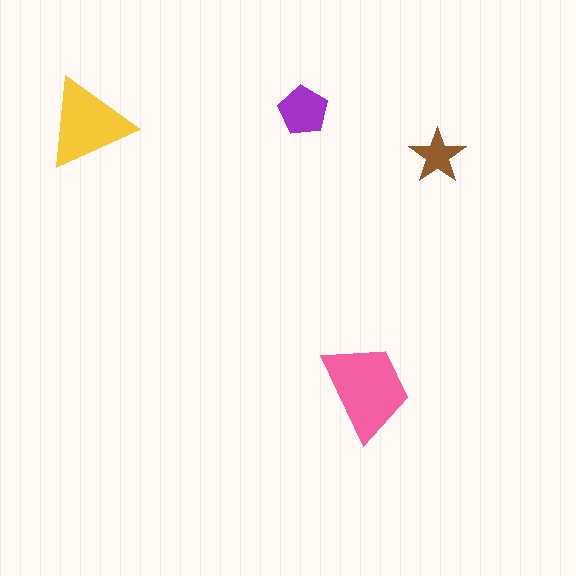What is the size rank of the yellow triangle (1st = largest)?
2nd.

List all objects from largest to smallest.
The pink trapezoid, the yellow triangle, the purple pentagon, the brown star.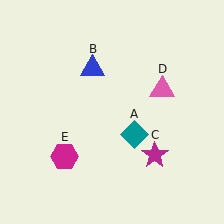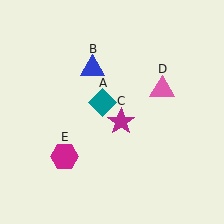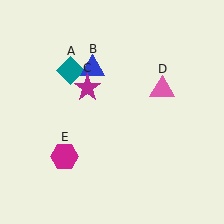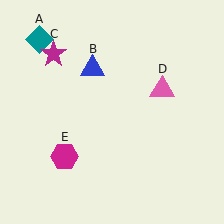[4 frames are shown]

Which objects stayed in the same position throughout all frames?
Blue triangle (object B) and pink triangle (object D) and magenta hexagon (object E) remained stationary.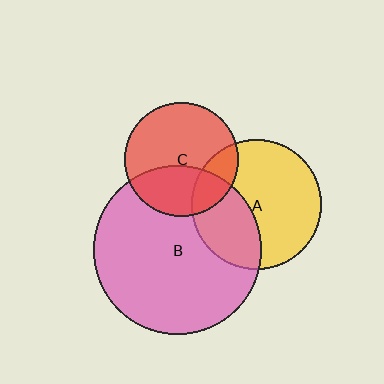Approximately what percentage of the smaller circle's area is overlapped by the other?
Approximately 35%.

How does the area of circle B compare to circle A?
Approximately 1.7 times.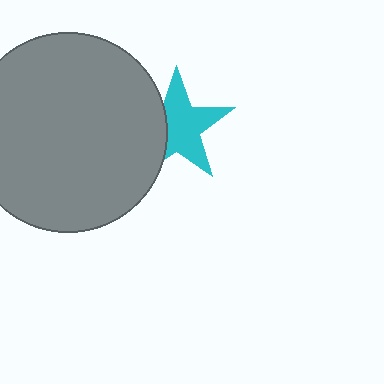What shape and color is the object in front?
The object in front is a gray circle.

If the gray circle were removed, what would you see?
You would see the complete cyan star.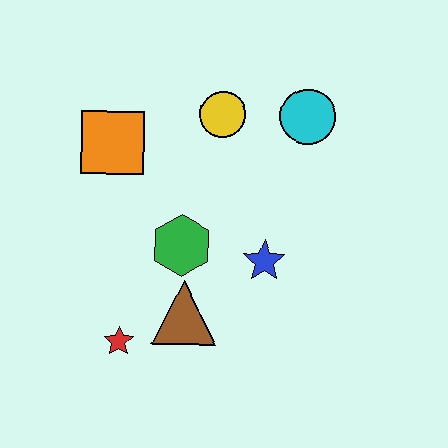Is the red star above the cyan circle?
No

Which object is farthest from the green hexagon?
The cyan circle is farthest from the green hexagon.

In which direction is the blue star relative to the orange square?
The blue star is to the right of the orange square.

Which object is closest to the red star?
The brown triangle is closest to the red star.